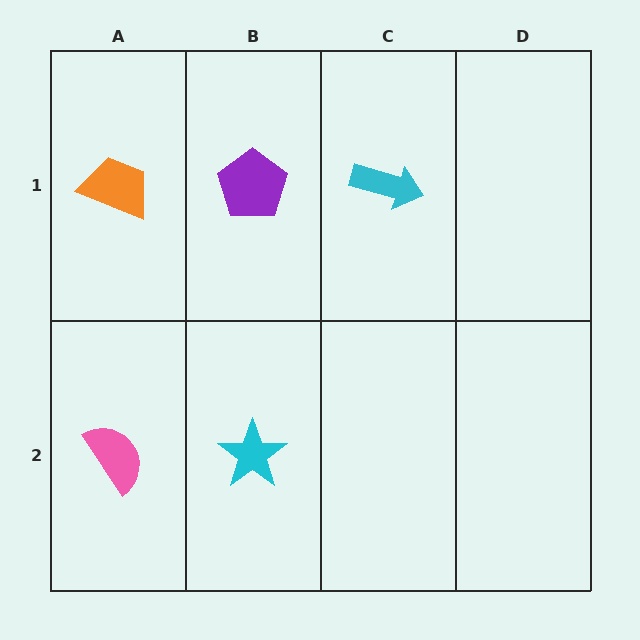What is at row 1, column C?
A cyan arrow.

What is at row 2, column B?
A cyan star.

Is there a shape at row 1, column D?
No, that cell is empty.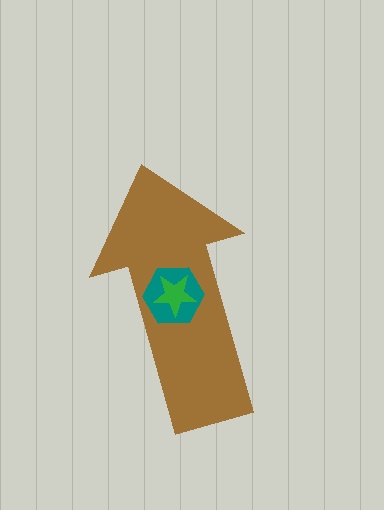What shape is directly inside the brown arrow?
The teal hexagon.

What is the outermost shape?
The brown arrow.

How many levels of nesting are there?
3.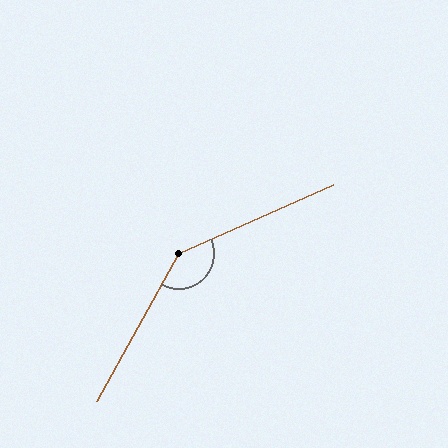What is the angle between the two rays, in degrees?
Approximately 143 degrees.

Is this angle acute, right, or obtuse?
It is obtuse.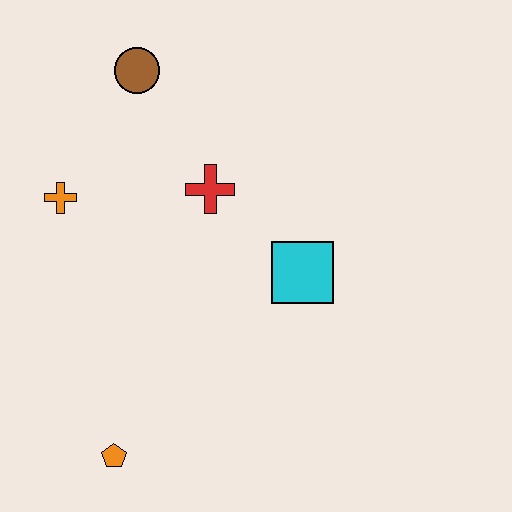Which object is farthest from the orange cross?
The orange pentagon is farthest from the orange cross.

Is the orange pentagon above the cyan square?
No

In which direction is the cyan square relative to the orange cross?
The cyan square is to the right of the orange cross.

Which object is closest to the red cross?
The cyan square is closest to the red cross.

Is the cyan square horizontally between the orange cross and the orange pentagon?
No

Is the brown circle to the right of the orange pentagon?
Yes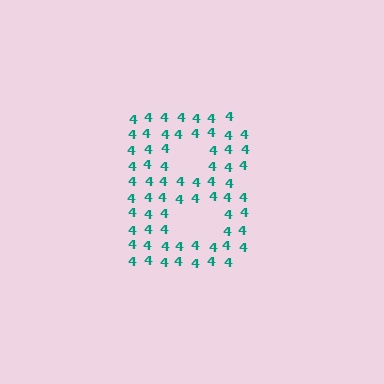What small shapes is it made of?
It is made of small digit 4's.